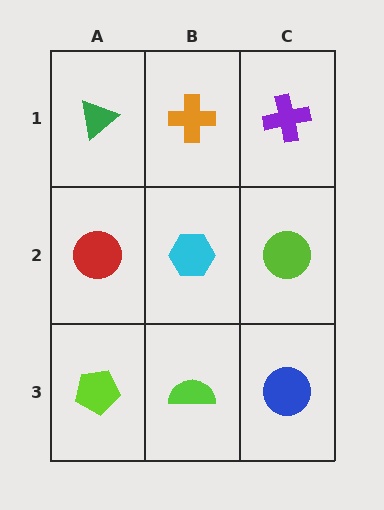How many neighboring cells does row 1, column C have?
2.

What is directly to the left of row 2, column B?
A red circle.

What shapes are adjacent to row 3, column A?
A red circle (row 2, column A), a lime semicircle (row 3, column B).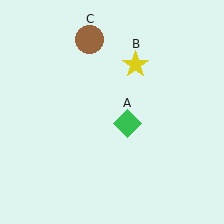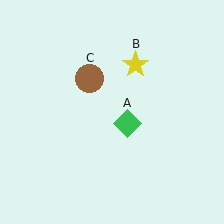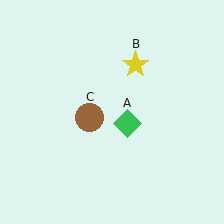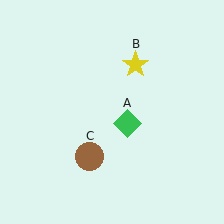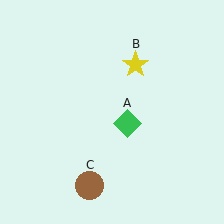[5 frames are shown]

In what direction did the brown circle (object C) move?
The brown circle (object C) moved down.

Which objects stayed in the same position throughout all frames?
Green diamond (object A) and yellow star (object B) remained stationary.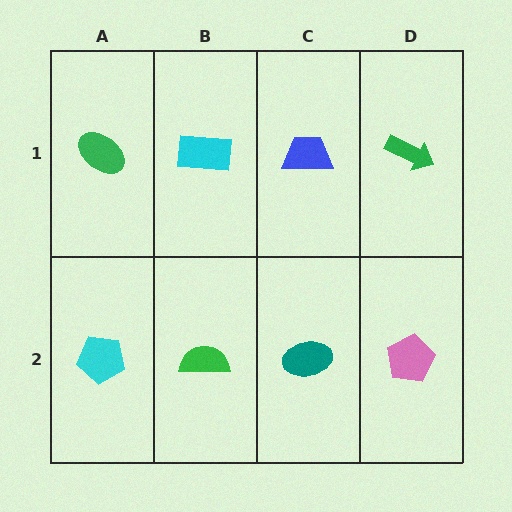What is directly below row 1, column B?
A green semicircle.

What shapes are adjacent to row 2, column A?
A green ellipse (row 1, column A), a green semicircle (row 2, column B).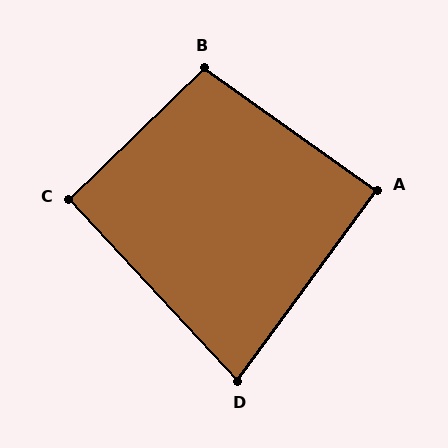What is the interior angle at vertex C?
Approximately 91 degrees (approximately right).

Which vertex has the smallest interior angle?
D, at approximately 79 degrees.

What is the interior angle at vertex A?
Approximately 89 degrees (approximately right).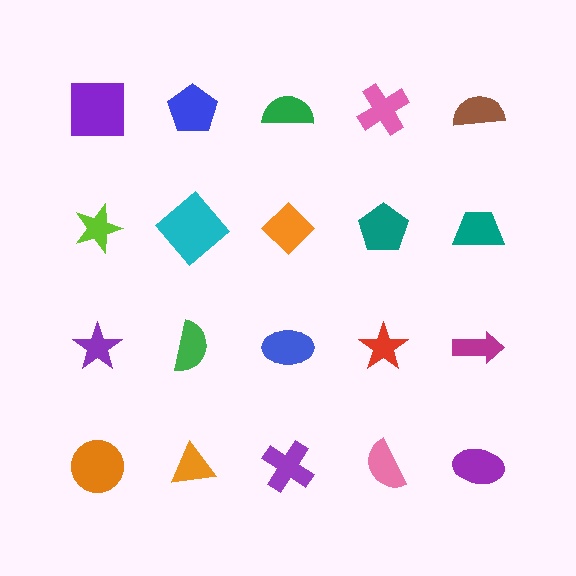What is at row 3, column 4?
A red star.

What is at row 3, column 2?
A green semicircle.